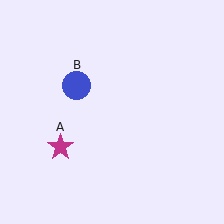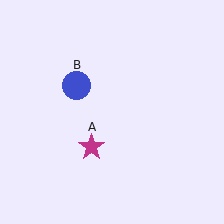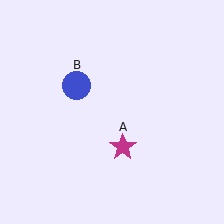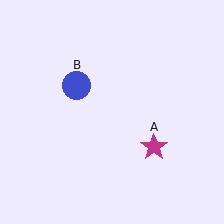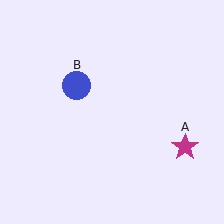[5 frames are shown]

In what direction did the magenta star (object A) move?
The magenta star (object A) moved right.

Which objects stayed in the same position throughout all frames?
Blue circle (object B) remained stationary.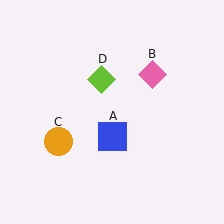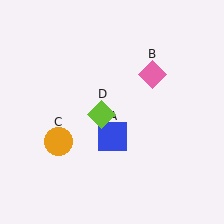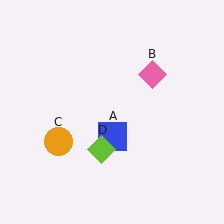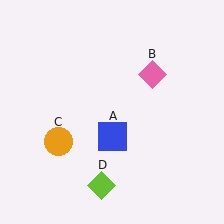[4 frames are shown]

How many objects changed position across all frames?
1 object changed position: lime diamond (object D).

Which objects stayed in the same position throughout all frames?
Blue square (object A) and pink diamond (object B) and orange circle (object C) remained stationary.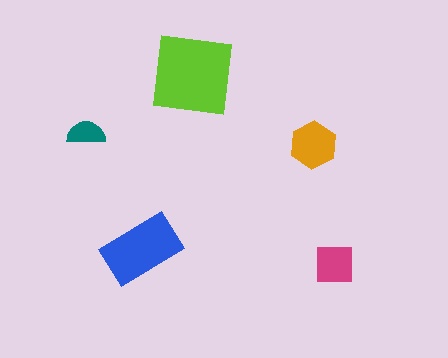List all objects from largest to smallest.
The lime square, the blue rectangle, the orange hexagon, the magenta square, the teal semicircle.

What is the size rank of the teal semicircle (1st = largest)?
5th.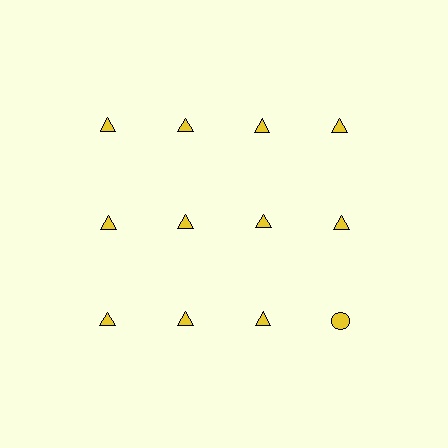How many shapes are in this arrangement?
There are 12 shapes arranged in a grid pattern.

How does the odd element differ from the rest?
It has a different shape: circle instead of triangle.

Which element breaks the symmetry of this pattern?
The yellow circle in the third row, second from right column breaks the symmetry. All other shapes are yellow triangles.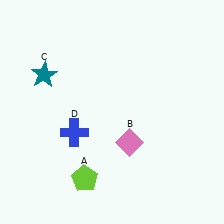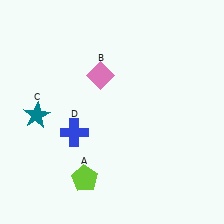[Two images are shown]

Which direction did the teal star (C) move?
The teal star (C) moved down.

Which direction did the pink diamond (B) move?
The pink diamond (B) moved up.